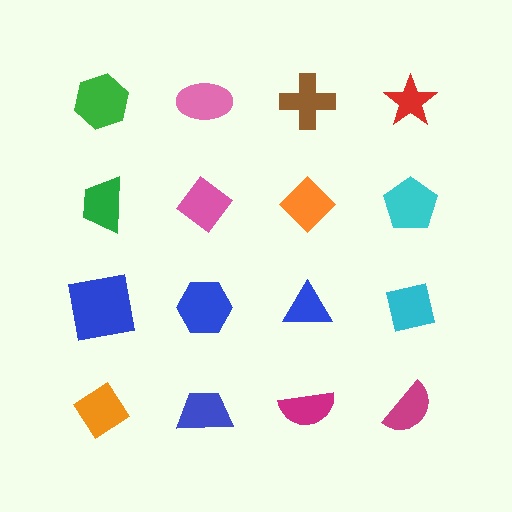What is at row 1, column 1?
A green hexagon.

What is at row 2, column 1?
A green trapezoid.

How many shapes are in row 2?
4 shapes.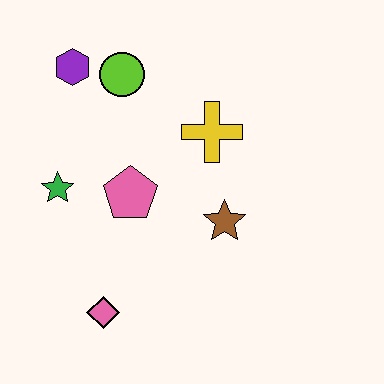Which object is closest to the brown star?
The yellow cross is closest to the brown star.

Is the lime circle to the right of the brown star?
No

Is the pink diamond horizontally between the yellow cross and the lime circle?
No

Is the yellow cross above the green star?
Yes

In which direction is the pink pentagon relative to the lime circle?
The pink pentagon is below the lime circle.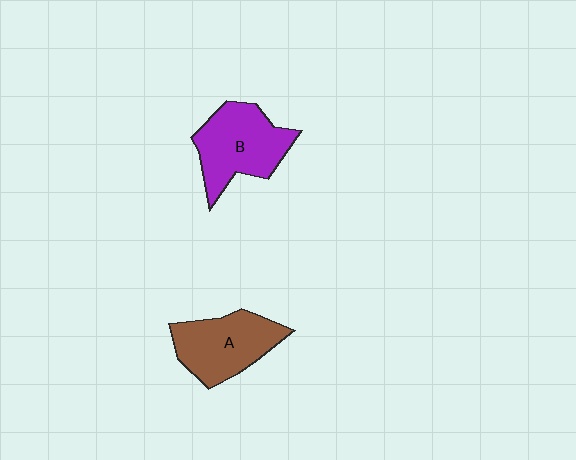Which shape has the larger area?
Shape B (purple).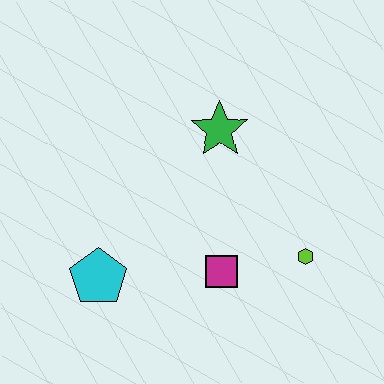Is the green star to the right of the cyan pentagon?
Yes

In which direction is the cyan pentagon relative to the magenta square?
The cyan pentagon is to the left of the magenta square.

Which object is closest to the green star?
The magenta square is closest to the green star.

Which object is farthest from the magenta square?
The green star is farthest from the magenta square.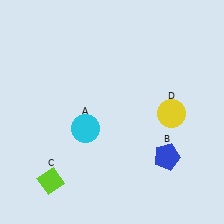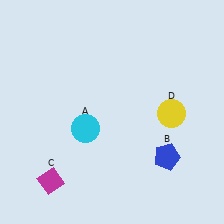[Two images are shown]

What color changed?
The diamond (C) changed from lime in Image 1 to magenta in Image 2.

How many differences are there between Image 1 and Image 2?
There is 1 difference between the two images.